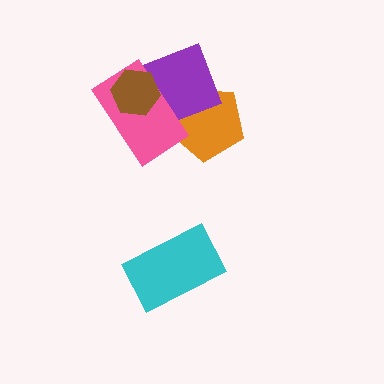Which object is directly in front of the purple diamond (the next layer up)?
The pink rectangle is directly in front of the purple diamond.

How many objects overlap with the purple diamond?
3 objects overlap with the purple diamond.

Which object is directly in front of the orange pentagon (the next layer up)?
The purple diamond is directly in front of the orange pentagon.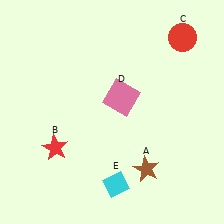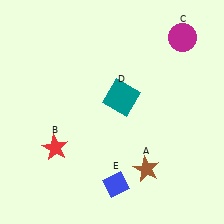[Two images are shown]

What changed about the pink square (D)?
In Image 1, D is pink. In Image 2, it changed to teal.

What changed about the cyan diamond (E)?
In Image 1, E is cyan. In Image 2, it changed to blue.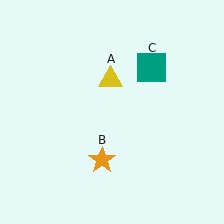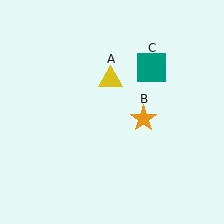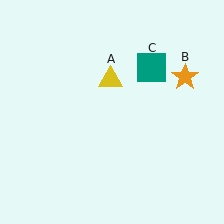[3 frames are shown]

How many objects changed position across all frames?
1 object changed position: orange star (object B).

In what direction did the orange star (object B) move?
The orange star (object B) moved up and to the right.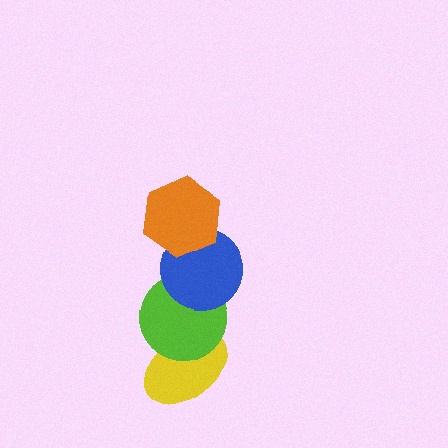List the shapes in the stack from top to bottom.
From top to bottom: the orange hexagon, the blue circle, the lime circle, the yellow ellipse.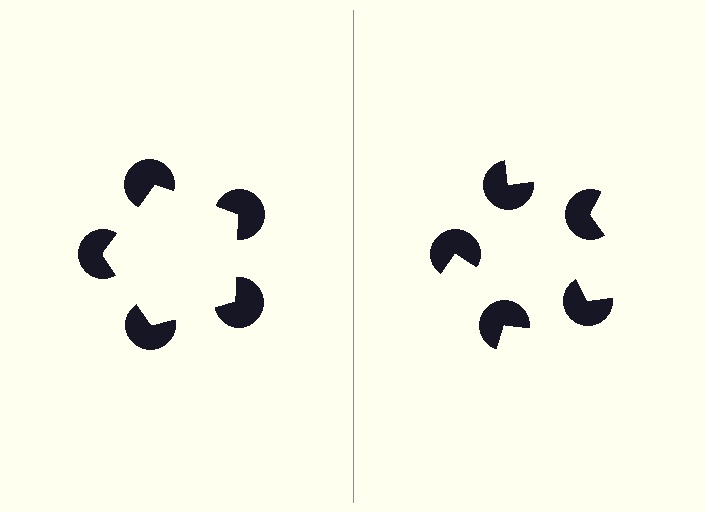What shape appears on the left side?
An illusory pentagon.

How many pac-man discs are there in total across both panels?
10 — 5 on each side.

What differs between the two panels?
The pac-man discs are positioned identically on both sides; only the wedge orientations differ. On the left they align to a pentagon; on the right they are misaligned.